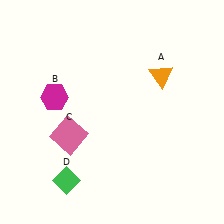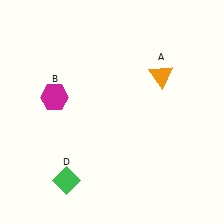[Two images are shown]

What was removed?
The pink square (C) was removed in Image 2.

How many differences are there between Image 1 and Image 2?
There is 1 difference between the two images.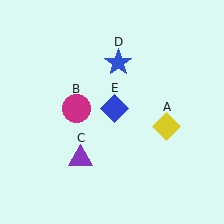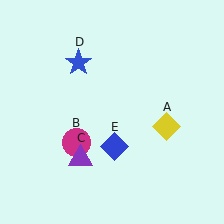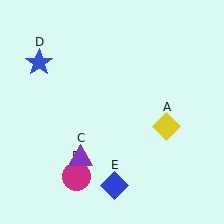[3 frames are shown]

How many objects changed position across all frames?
3 objects changed position: magenta circle (object B), blue star (object D), blue diamond (object E).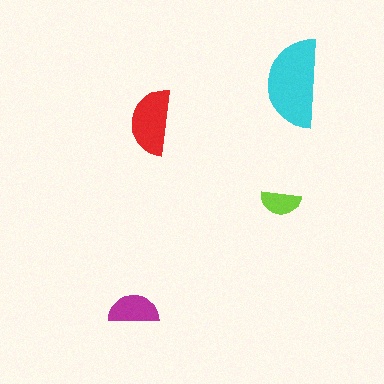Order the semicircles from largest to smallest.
the cyan one, the red one, the magenta one, the lime one.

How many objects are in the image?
There are 4 objects in the image.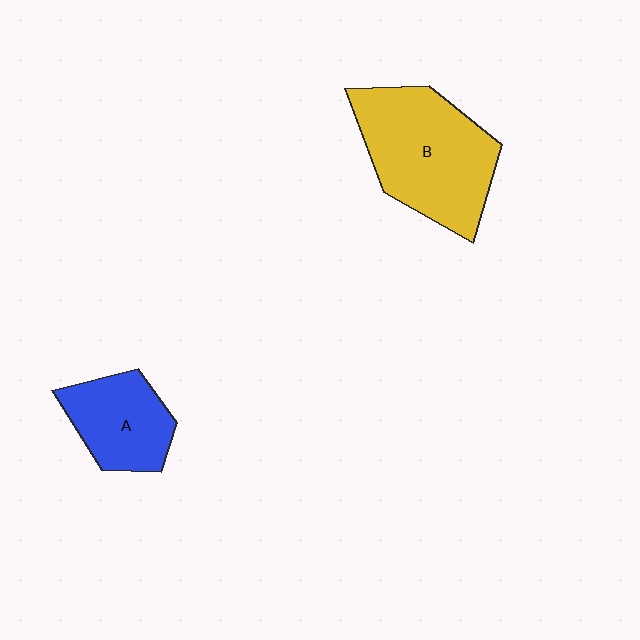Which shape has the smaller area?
Shape A (blue).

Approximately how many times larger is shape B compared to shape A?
Approximately 1.7 times.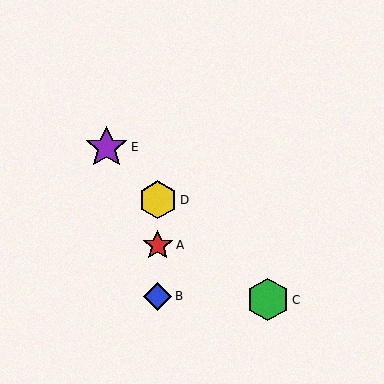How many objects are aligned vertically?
3 objects (A, B, D) are aligned vertically.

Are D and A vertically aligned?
Yes, both are at x≈158.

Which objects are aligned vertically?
Objects A, B, D are aligned vertically.